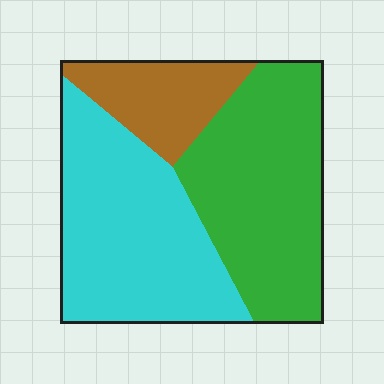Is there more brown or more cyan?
Cyan.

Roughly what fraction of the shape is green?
Green covers 41% of the shape.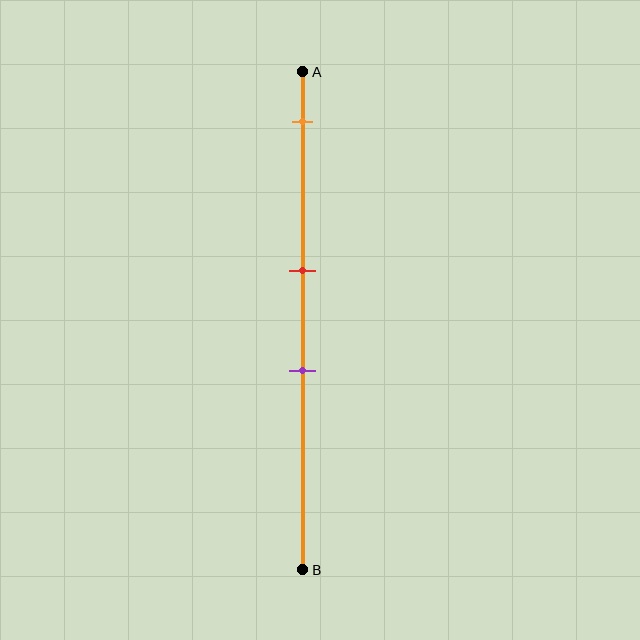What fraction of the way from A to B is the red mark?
The red mark is approximately 40% (0.4) of the way from A to B.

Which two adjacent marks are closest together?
The red and purple marks are the closest adjacent pair.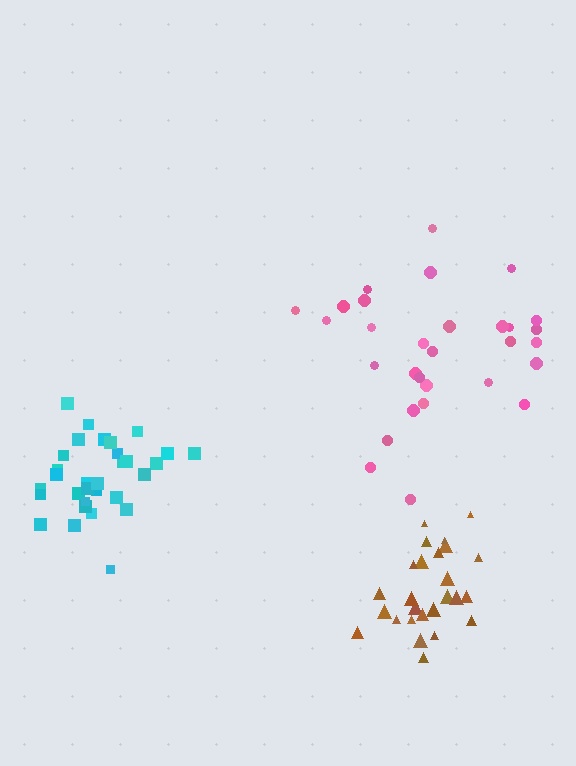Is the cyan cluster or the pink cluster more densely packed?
Cyan.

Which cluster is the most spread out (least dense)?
Pink.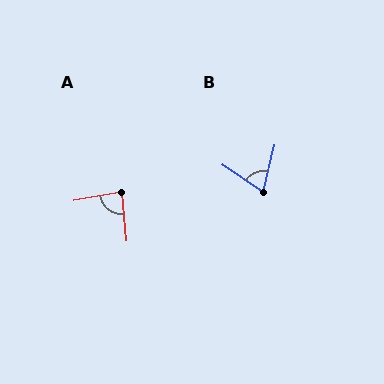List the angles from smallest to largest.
B (70°), A (85°).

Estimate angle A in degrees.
Approximately 85 degrees.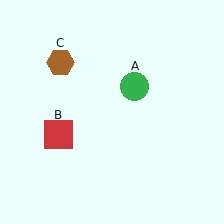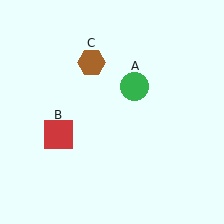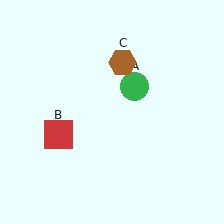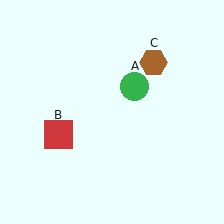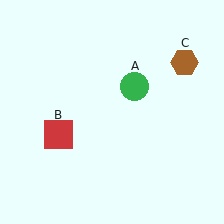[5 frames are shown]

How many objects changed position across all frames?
1 object changed position: brown hexagon (object C).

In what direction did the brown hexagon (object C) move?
The brown hexagon (object C) moved right.